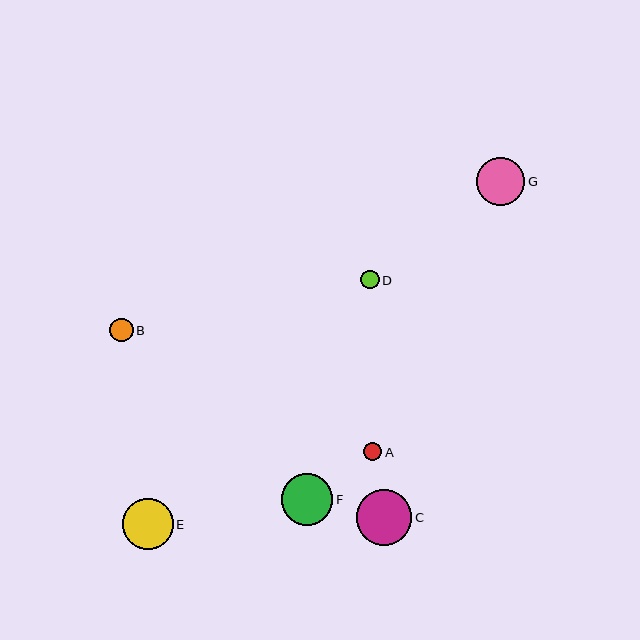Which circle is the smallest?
Circle A is the smallest with a size of approximately 18 pixels.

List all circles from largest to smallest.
From largest to smallest: C, F, E, G, B, D, A.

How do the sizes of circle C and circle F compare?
Circle C and circle F are approximately the same size.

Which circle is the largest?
Circle C is the largest with a size of approximately 56 pixels.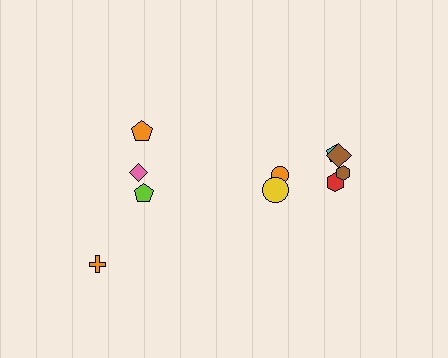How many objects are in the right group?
There are 6 objects.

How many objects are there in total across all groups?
There are 10 objects.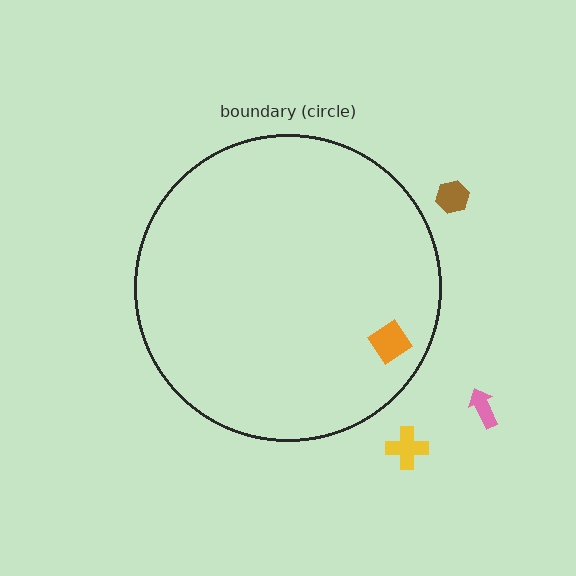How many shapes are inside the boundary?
1 inside, 3 outside.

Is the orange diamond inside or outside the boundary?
Inside.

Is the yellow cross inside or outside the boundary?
Outside.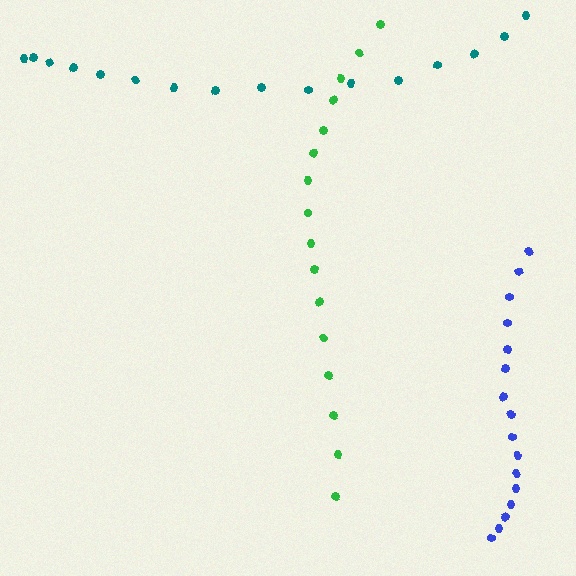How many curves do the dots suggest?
There are 3 distinct paths.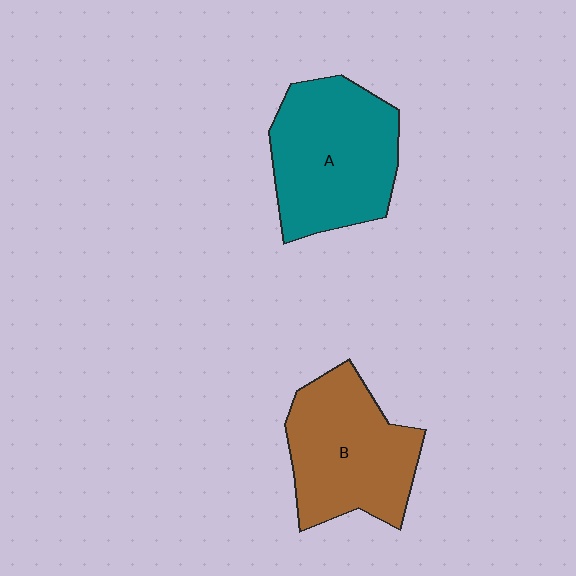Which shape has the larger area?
Shape A (teal).